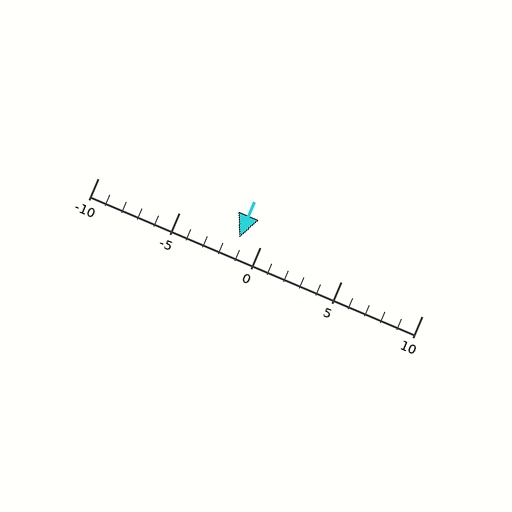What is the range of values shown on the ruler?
The ruler shows values from -10 to 10.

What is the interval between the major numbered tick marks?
The major tick marks are spaced 5 units apart.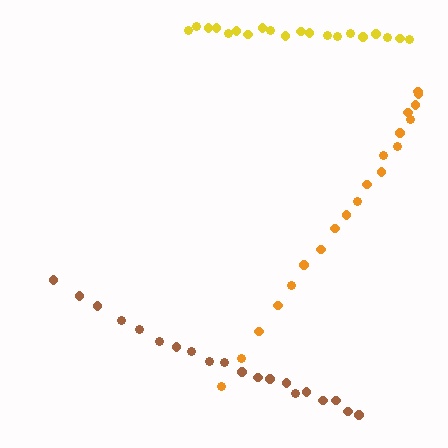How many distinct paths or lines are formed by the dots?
There are 3 distinct paths.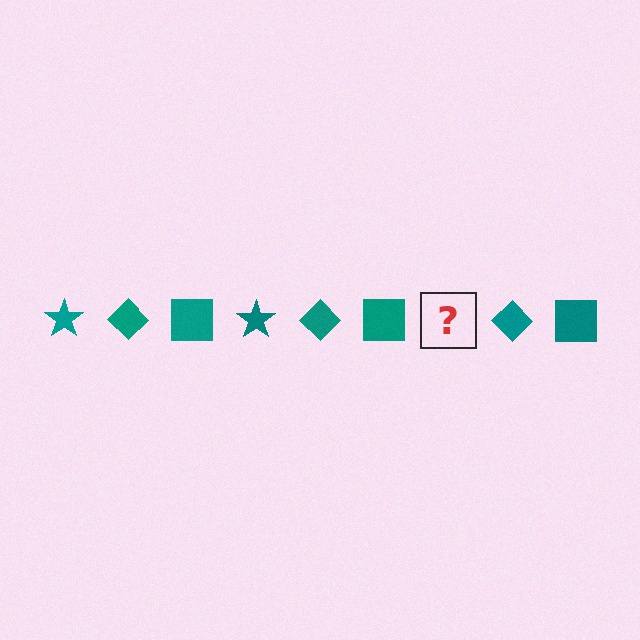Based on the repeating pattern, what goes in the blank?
The blank should be a teal star.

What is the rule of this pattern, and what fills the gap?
The rule is that the pattern cycles through star, diamond, square shapes in teal. The gap should be filled with a teal star.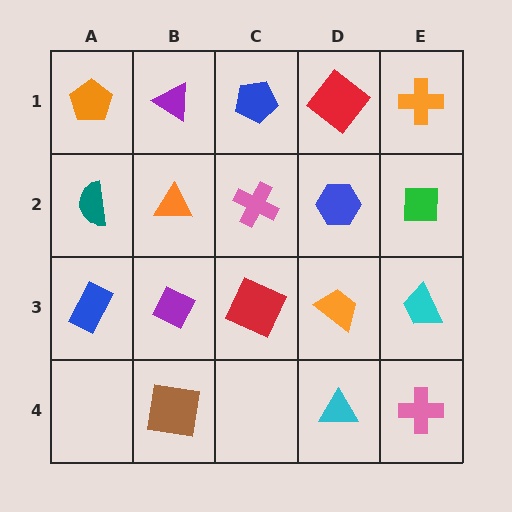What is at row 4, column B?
A brown square.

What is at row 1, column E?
An orange cross.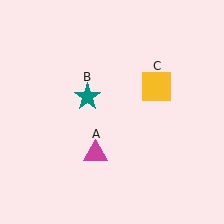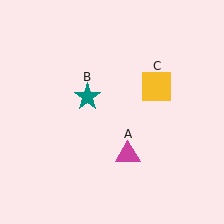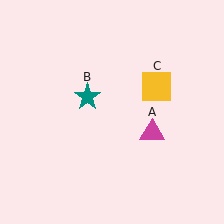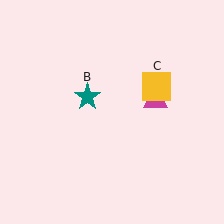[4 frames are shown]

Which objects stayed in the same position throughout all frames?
Teal star (object B) and yellow square (object C) remained stationary.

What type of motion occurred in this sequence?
The magenta triangle (object A) rotated counterclockwise around the center of the scene.